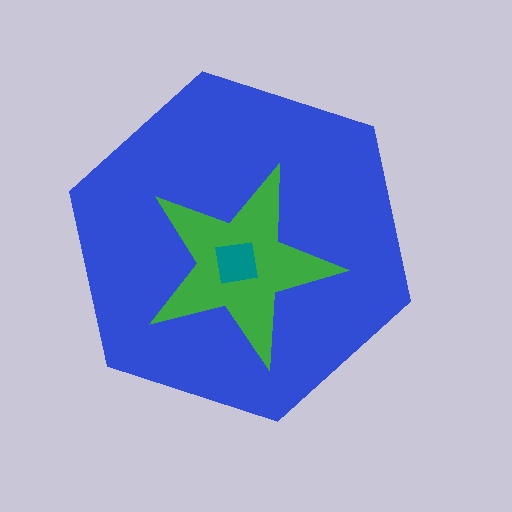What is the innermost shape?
The teal square.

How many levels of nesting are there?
3.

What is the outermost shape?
The blue hexagon.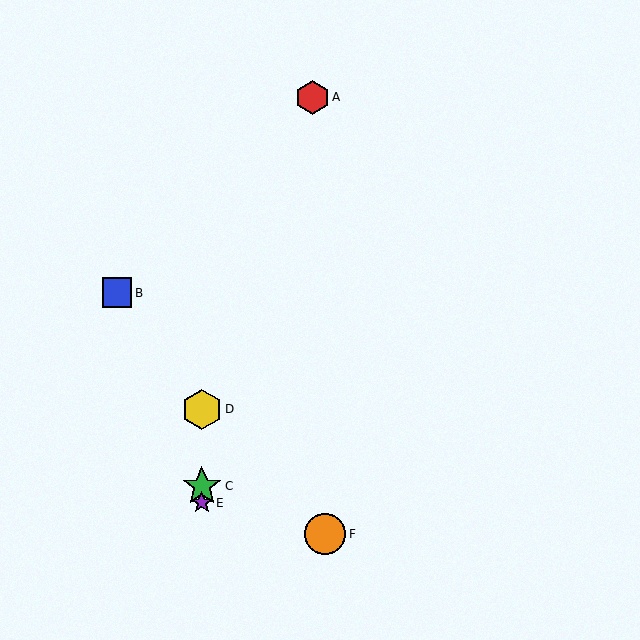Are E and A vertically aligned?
No, E is at x≈202 and A is at x≈312.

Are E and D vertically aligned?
Yes, both are at x≈202.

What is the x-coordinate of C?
Object C is at x≈202.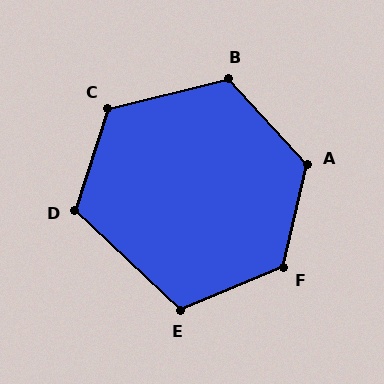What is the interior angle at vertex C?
Approximately 122 degrees (obtuse).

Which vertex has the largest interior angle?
F, at approximately 125 degrees.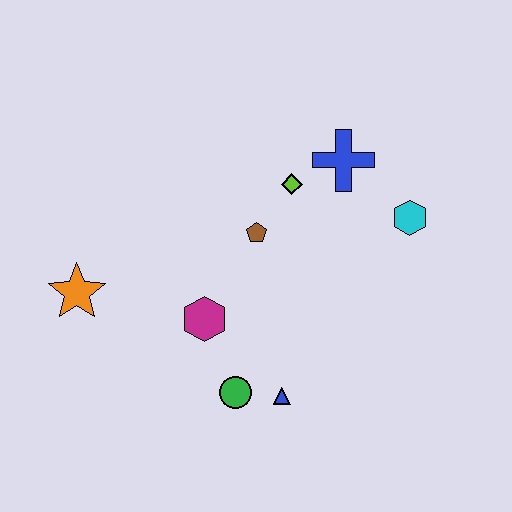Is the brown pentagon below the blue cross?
Yes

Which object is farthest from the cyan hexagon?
The orange star is farthest from the cyan hexagon.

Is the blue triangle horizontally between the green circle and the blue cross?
Yes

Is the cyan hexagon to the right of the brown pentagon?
Yes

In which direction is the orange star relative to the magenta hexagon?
The orange star is to the left of the magenta hexagon.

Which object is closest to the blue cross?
The lime diamond is closest to the blue cross.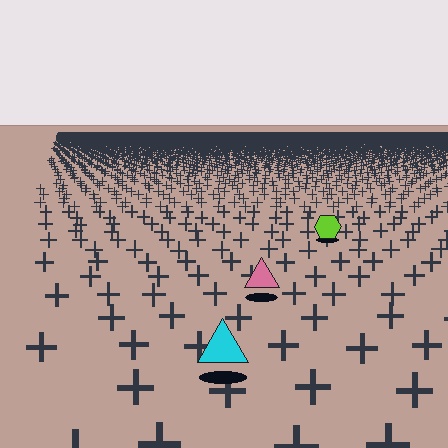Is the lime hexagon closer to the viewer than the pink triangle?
No. The pink triangle is closer — you can tell from the texture gradient: the ground texture is coarser near it.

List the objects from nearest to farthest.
From nearest to farthest: the cyan triangle, the pink triangle, the lime hexagon.